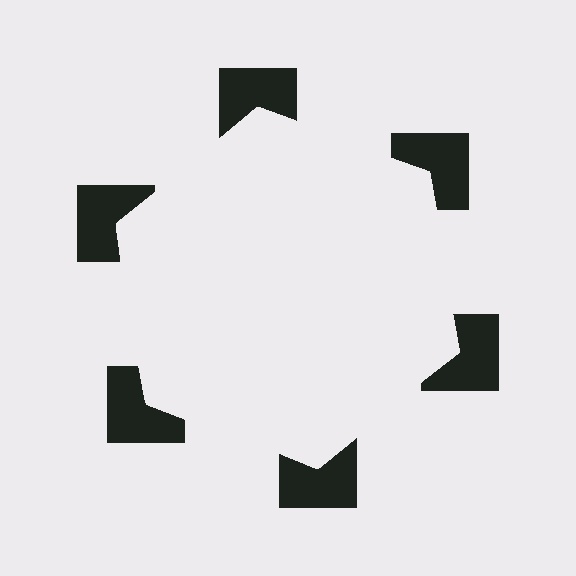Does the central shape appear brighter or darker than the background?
It typically appears slightly brighter than the background, even though no actual brightness change is drawn.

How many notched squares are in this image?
There are 6 — one at each vertex of the illusory hexagon.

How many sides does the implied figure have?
6 sides.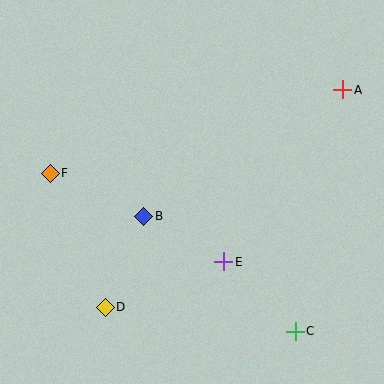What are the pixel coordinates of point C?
Point C is at (295, 331).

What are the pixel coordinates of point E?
Point E is at (224, 262).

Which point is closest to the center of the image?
Point B at (144, 216) is closest to the center.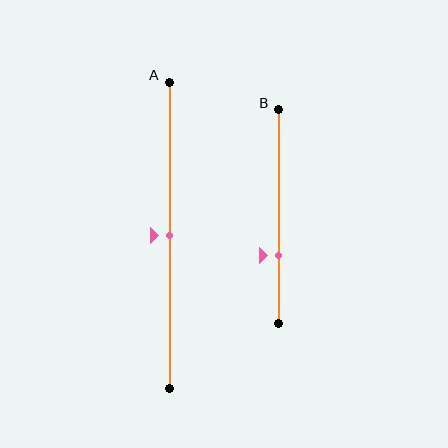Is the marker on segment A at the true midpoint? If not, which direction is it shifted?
Yes, the marker on segment A is at the true midpoint.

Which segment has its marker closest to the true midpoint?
Segment A has its marker closest to the true midpoint.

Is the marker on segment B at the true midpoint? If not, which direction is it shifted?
No, the marker on segment B is shifted downward by about 18% of the segment length.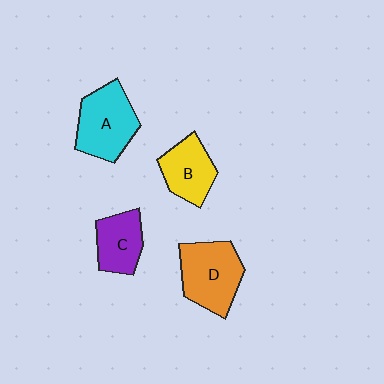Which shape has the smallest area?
Shape C (purple).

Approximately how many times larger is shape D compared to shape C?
Approximately 1.5 times.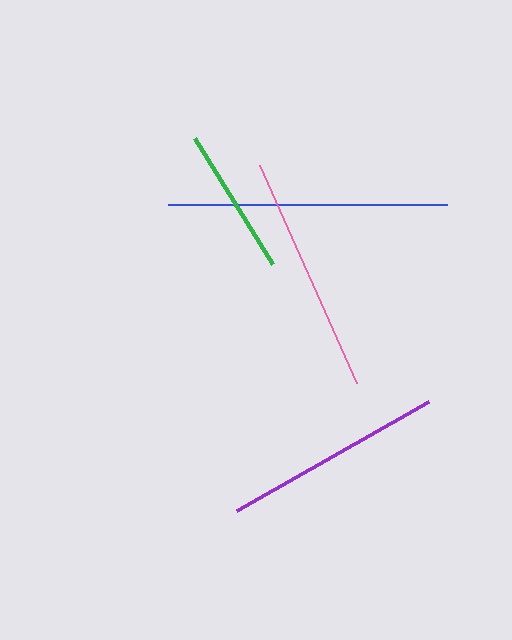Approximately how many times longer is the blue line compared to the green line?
The blue line is approximately 1.9 times the length of the green line.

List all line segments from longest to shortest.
From longest to shortest: blue, pink, purple, green.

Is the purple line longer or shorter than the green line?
The purple line is longer than the green line.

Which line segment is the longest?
The blue line is the longest at approximately 279 pixels.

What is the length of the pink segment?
The pink segment is approximately 239 pixels long.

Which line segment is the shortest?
The green line is the shortest at approximately 148 pixels.